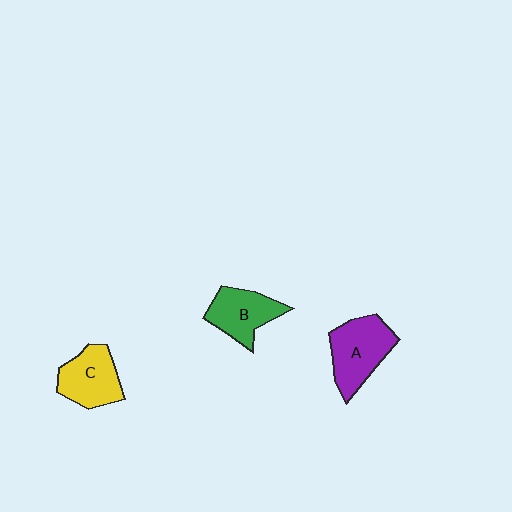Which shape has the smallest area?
Shape B (green).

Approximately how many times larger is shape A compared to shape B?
Approximately 1.2 times.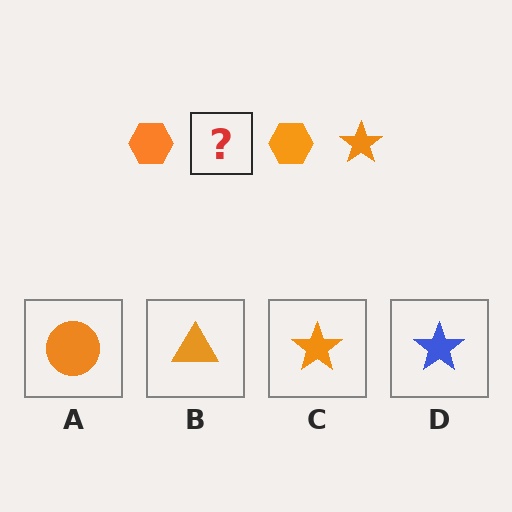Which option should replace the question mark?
Option C.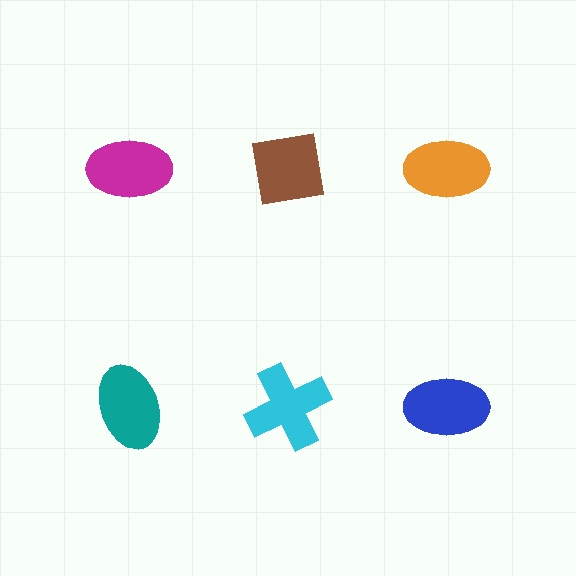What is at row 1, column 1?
A magenta ellipse.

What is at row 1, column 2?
A brown square.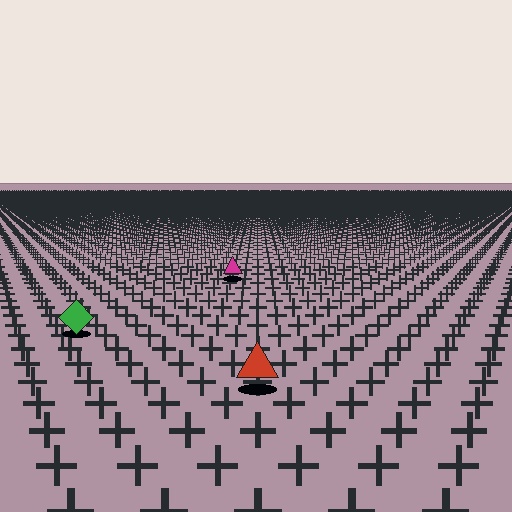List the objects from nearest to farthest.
From nearest to farthest: the red triangle, the green diamond, the magenta triangle.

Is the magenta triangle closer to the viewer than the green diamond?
No. The green diamond is closer — you can tell from the texture gradient: the ground texture is coarser near it.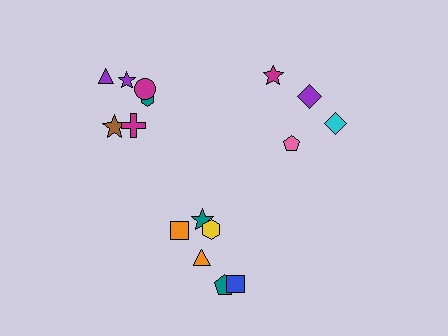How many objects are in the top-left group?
There are 6 objects.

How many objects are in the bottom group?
There are 6 objects.